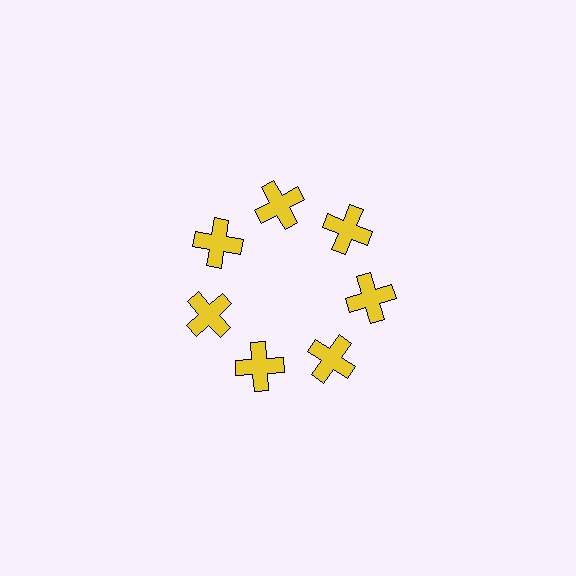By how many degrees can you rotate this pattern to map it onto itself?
The pattern maps onto itself every 51 degrees of rotation.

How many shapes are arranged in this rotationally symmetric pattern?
There are 7 shapes, arranged in 7 groups of 1.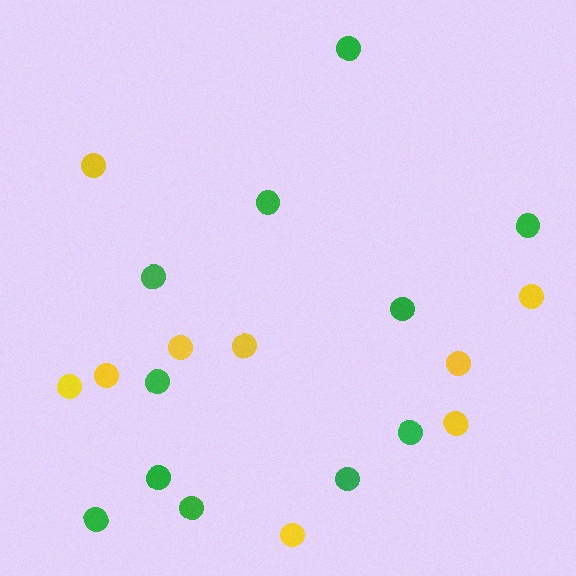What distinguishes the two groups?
There are 2 groups: one group of green circles (11) and one group of yellow circles (9).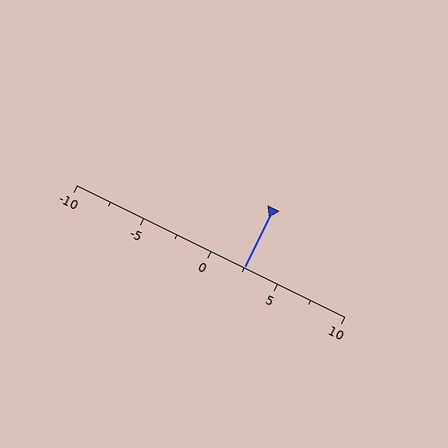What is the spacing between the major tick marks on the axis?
The major ticks are spaced 5 apart.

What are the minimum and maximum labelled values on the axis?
The axis runs from -10 to 10.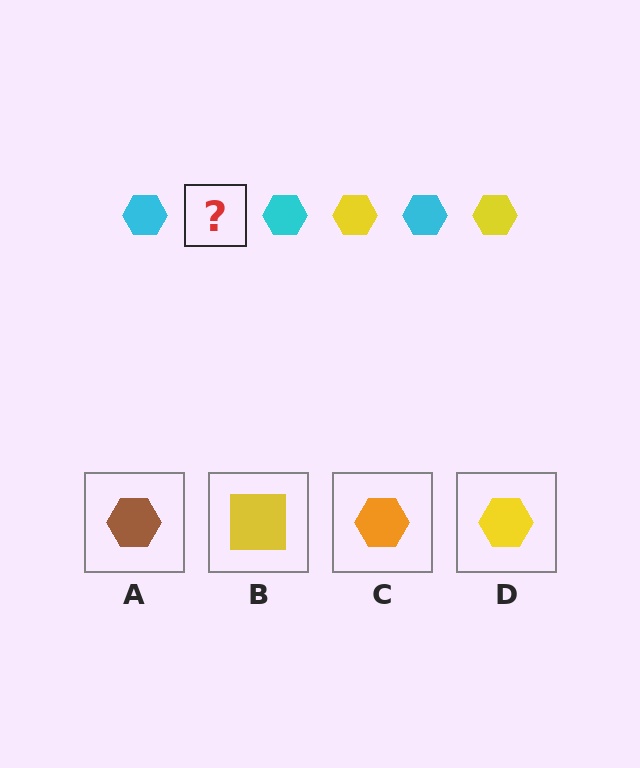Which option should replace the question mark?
Option D.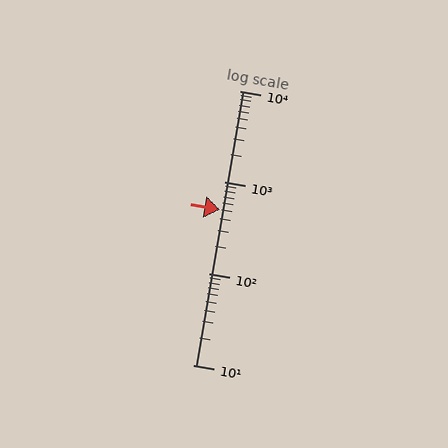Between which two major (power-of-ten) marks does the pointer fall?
The pointer is between 100 and 1000.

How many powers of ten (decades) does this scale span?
The scale spans 3 decades, from 10 to 10000.